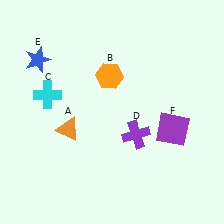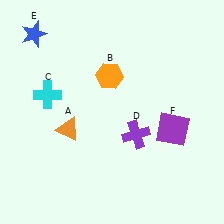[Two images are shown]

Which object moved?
The blue star (E) moved up.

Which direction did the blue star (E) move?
The blue star (E) moved up.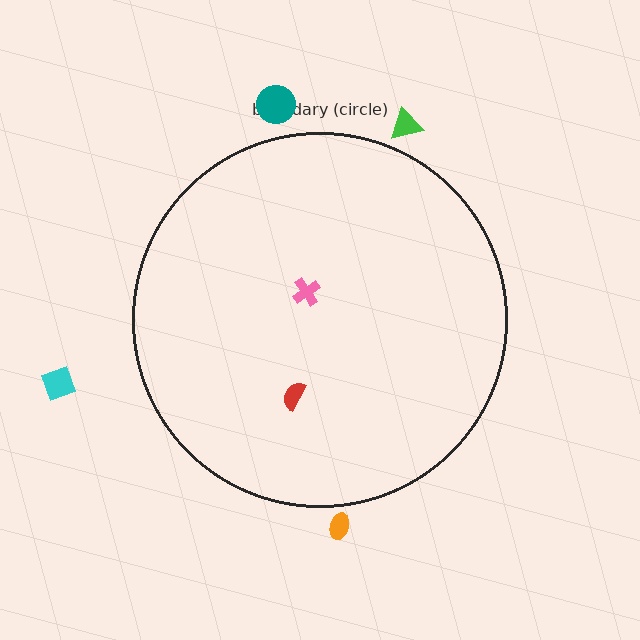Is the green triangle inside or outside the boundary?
Outside.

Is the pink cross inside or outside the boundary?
Inside.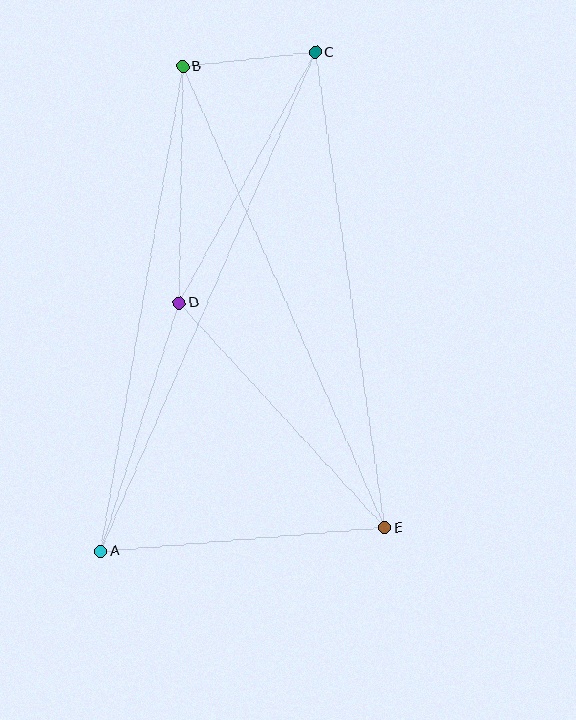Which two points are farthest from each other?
Points A and C are farthest from each other.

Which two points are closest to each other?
Points B and C are closest to each other.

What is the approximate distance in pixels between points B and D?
The distance between B and D is approximately 236 pixels.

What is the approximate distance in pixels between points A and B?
The distance between A and B is approximately 492 pixels.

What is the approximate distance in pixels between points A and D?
The distance between A and D is approximately 261 pixels.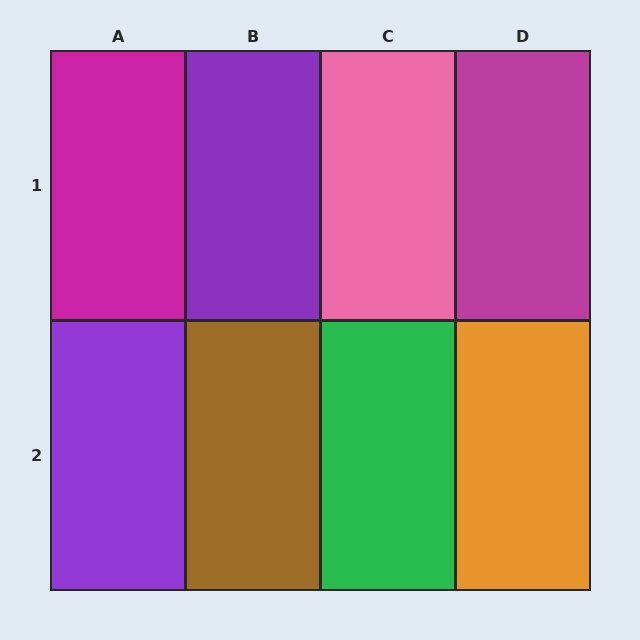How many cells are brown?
1 cell is brown.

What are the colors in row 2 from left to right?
Purple, brown, green, orange.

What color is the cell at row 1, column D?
Magenta.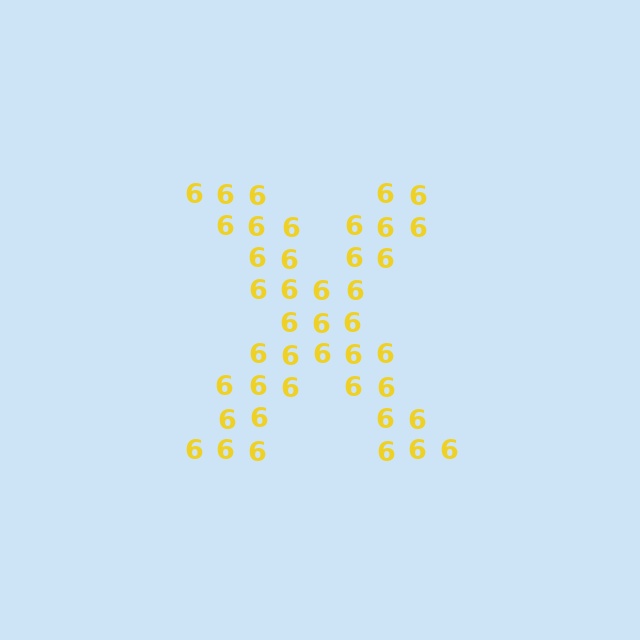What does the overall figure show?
The overall figure shows the letter X.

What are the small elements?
The small elements are digit 6's.